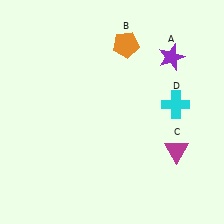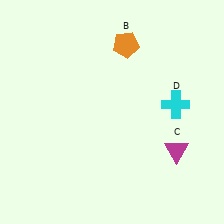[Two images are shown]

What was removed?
The purple star (A) was removed in Image 2.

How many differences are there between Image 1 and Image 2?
There is 1 difference between the two images.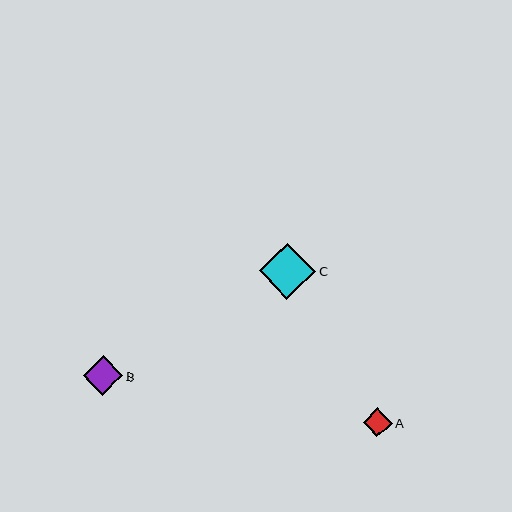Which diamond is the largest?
Diamond C is the largest with a size of approximately 57 pixels.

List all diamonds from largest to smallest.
From largest to smallest: C, B, A.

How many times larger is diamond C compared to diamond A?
Diamond C is approximately 1.9 times the size of diamond A.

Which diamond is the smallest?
Diamond A is the smallest with a size of approximately 29 pixels.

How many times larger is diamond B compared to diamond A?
Diamond B is approximately 1.4 times the size of diamond A.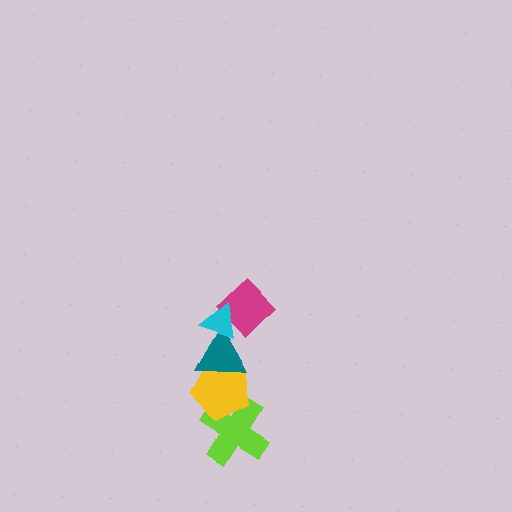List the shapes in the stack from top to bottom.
From top to bottom: the cyan triangle, the magenta diamond, the teal triangle, the yellow pentagon, the lime cross.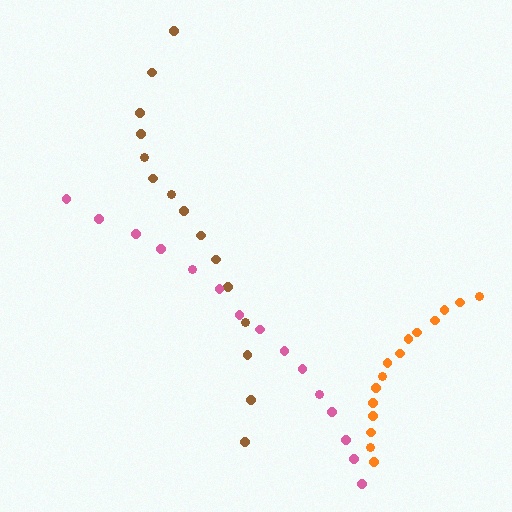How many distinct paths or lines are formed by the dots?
There are 3 distinct paths.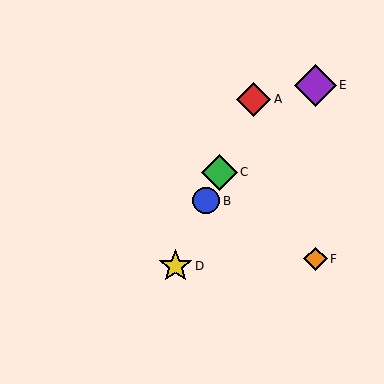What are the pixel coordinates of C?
Object C is at (219, 172).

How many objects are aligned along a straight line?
4 objects (A, B, C, D) are aligned along a straight line.